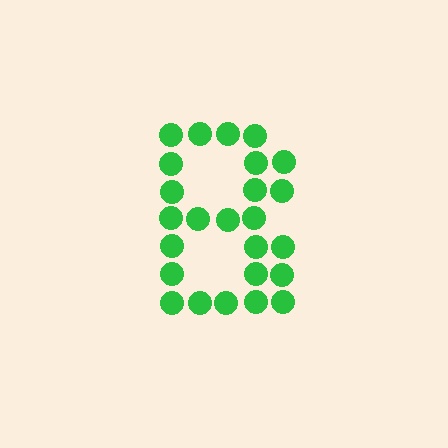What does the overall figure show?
The overall figure shows the letter B.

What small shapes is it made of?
It is made of small circles.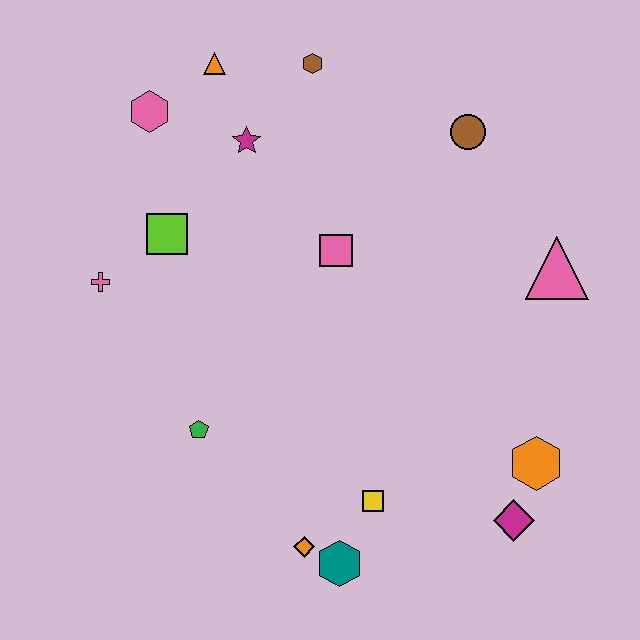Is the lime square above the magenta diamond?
Yes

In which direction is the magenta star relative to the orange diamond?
The magenta star is above the orange diamond.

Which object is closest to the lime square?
The pink cross is closest to the lime square.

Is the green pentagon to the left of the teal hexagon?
Yes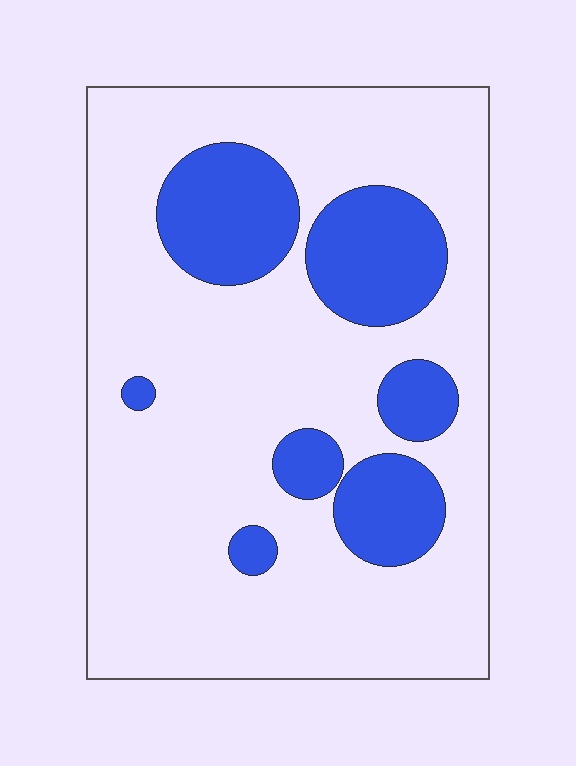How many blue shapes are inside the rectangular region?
7.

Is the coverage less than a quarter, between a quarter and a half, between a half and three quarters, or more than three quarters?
Less than a quarter.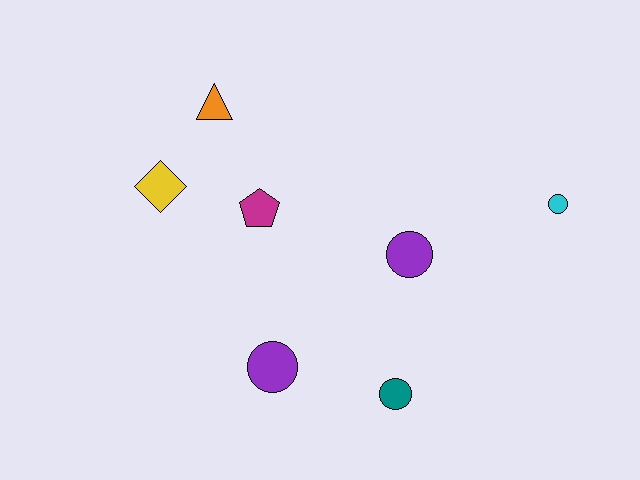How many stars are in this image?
There are no stars.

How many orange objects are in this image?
There is 1 orange object.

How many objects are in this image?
There are 7 objects.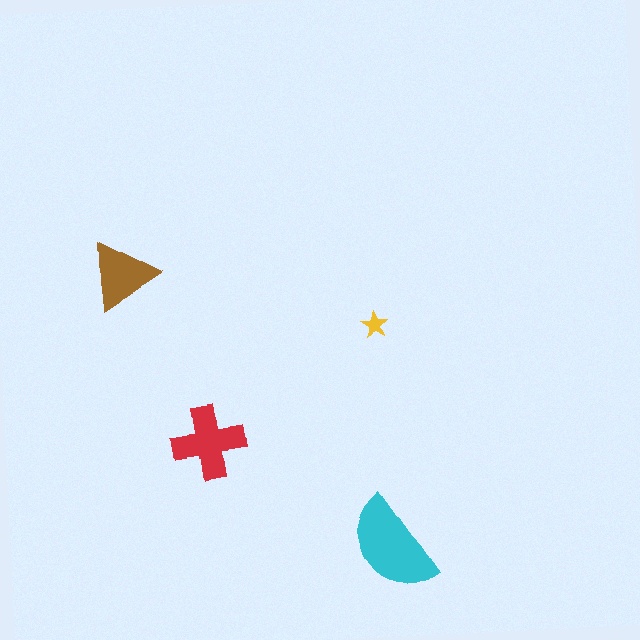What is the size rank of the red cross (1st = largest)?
2nd.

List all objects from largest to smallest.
The cyan semicircle, the red cross, the brown triangle, the yellow star.